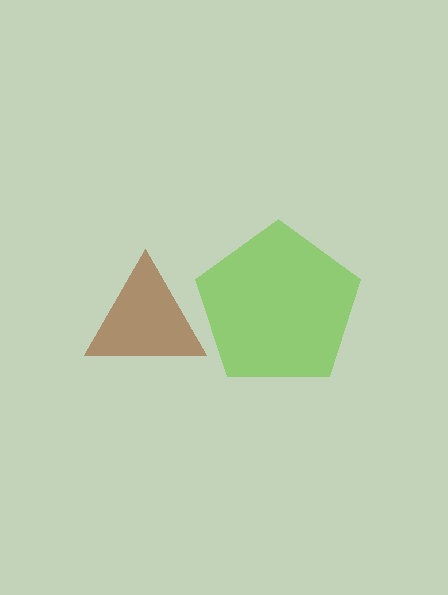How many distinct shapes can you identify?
There are 2 distinct shapes: a brown triangle, a lime pentagon.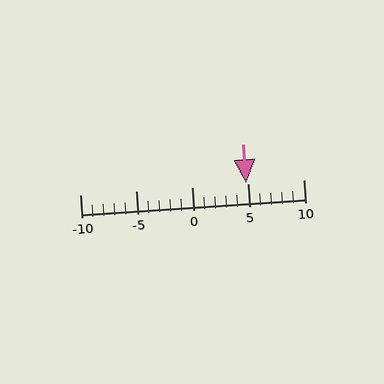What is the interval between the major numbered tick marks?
The major tick marks are spaced 5 units apart.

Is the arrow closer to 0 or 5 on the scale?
The arrow is closer to 5.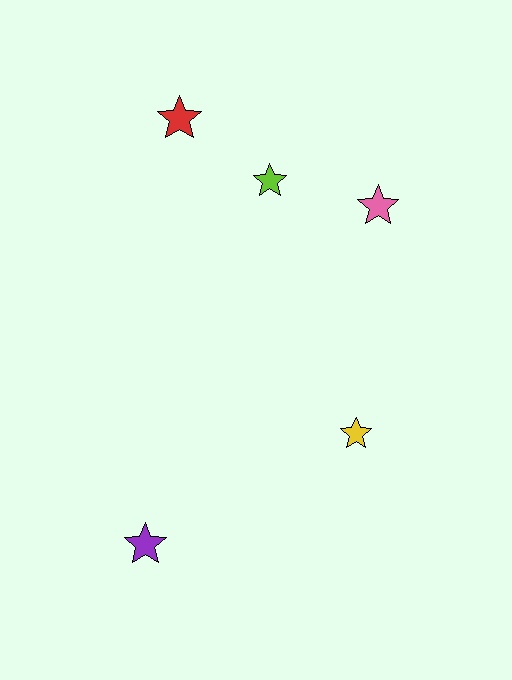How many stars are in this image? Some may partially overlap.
There are 5 stars.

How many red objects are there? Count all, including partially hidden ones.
There is 1 red object.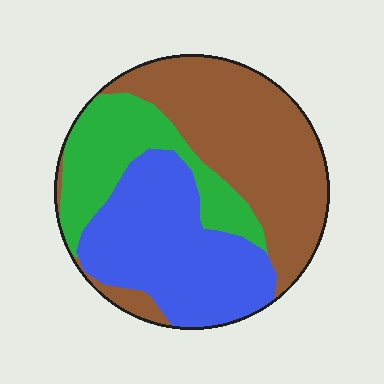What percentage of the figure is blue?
Blue covers around 35% of the figure.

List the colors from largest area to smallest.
From largest to smallest: brown, blue, green.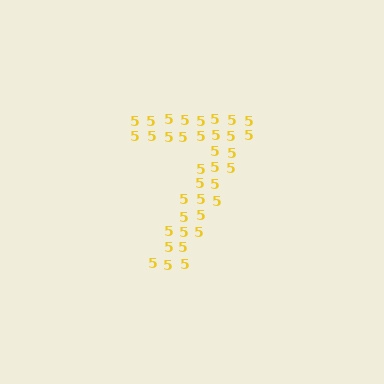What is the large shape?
The large shape is the digit 7.